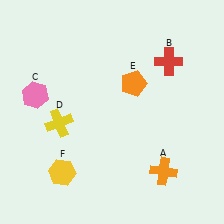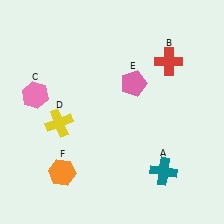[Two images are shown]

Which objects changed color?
A changed from orange to teal. E changed from orange to pink. F changed from yellow to orange.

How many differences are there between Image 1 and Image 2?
There are 3 differences between the two images.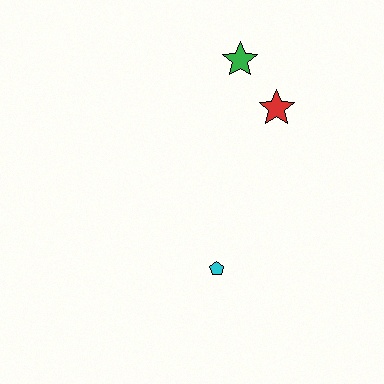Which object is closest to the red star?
The green star is closest to the red star.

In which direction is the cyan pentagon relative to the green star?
The cyan pentagon is below the green star.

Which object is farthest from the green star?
The cyan pentagon is farthest from the green star.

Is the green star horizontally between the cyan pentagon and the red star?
Yes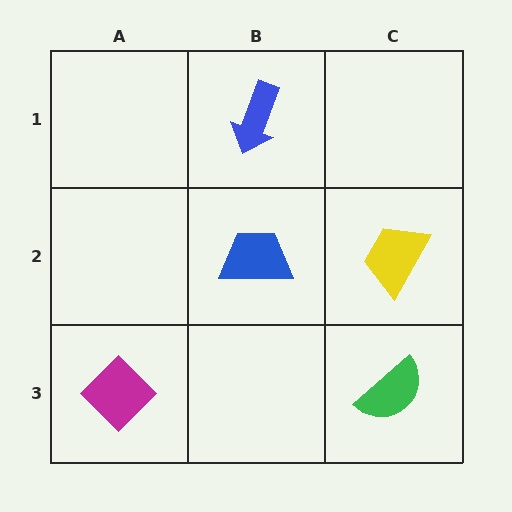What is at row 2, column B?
A blue trapezoid.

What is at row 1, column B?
A blue arrow.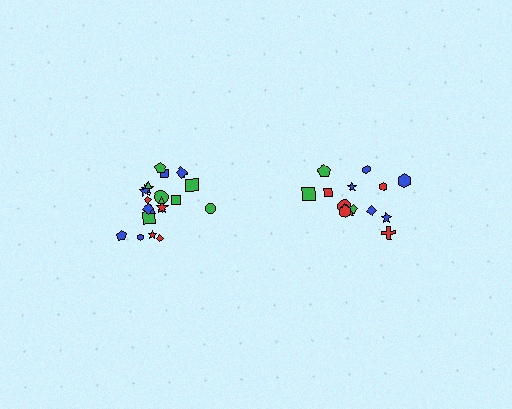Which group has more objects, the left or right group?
The left group.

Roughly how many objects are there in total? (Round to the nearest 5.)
Roughly 35 objects in total.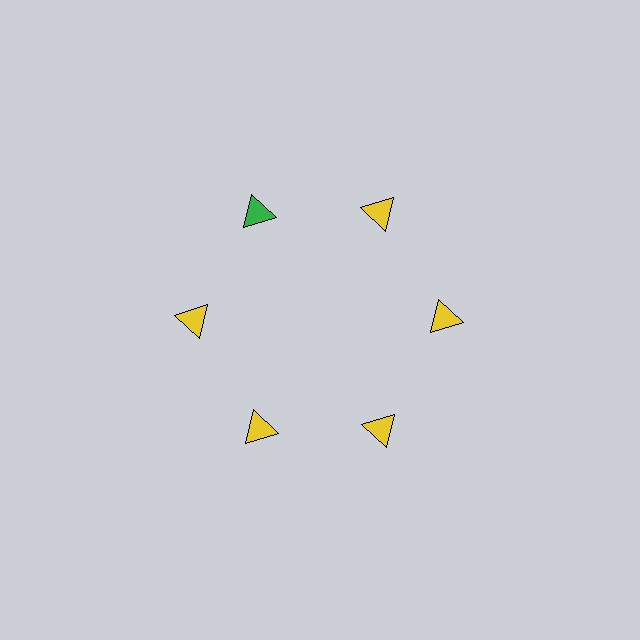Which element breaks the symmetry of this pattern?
The green triangle at roughly the 11 o'clock position breaks the symmetry. All other shapes are yellow triangles.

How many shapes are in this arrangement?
There are 6 shapes arranged in a ring pattern.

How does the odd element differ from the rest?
It has a different color: green instead of yellow.